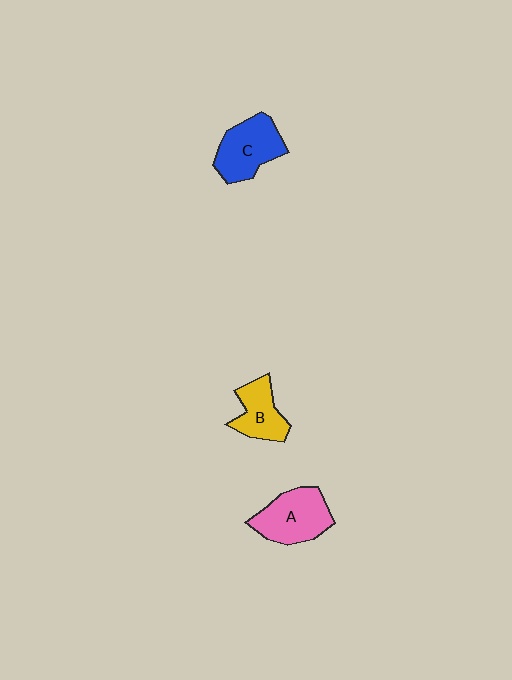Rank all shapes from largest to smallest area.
From largest to smallest: A (pink), C (blue), B (yellow).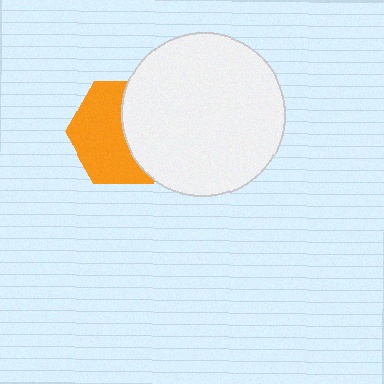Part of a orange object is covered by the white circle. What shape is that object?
It is a hexagon.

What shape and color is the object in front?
The object in front is a white circle.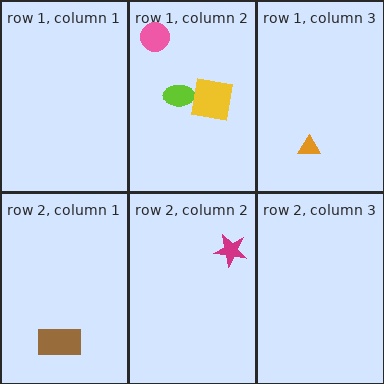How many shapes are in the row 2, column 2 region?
1.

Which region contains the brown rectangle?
The row 2, column 1 region.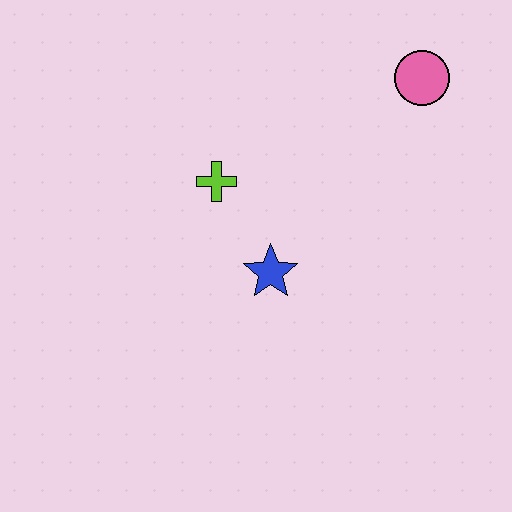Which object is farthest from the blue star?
The pink circle is farthest from the blue star.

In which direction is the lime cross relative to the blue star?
The lime cross is above the blue star.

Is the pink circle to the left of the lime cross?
No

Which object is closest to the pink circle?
The lime cross is closest to the pink circle.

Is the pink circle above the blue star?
Yes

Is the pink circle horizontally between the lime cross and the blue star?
No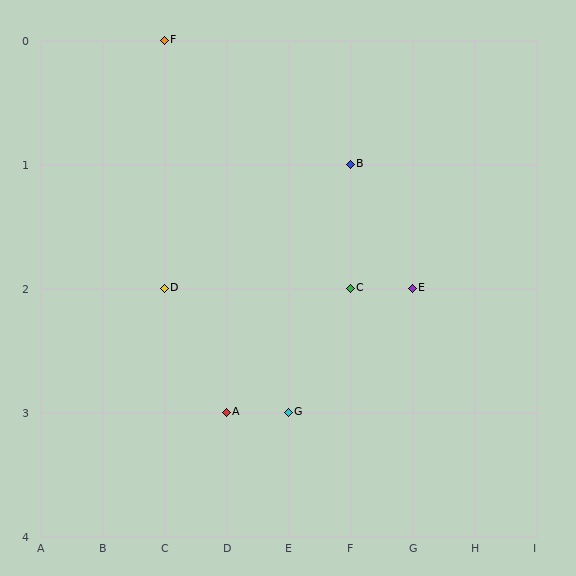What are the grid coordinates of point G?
Point G is at grid coordinates (E, 3).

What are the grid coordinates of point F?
Point F is at grid coordinates (C, 0).